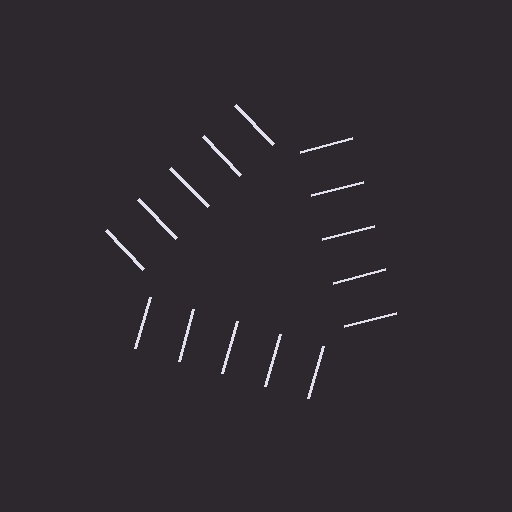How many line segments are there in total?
15 — 5 along each of the 3 edges.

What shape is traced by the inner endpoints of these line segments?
An illusory triangle — the line segments terminate on its edges but no continuous stroke is drawn.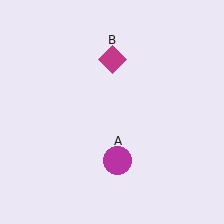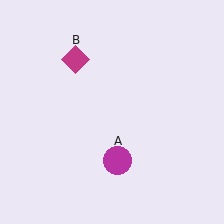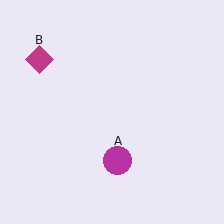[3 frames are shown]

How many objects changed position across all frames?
1 object changed position: magenta diamond (object B).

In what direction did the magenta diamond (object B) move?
The magenta diamond (object B) moved left.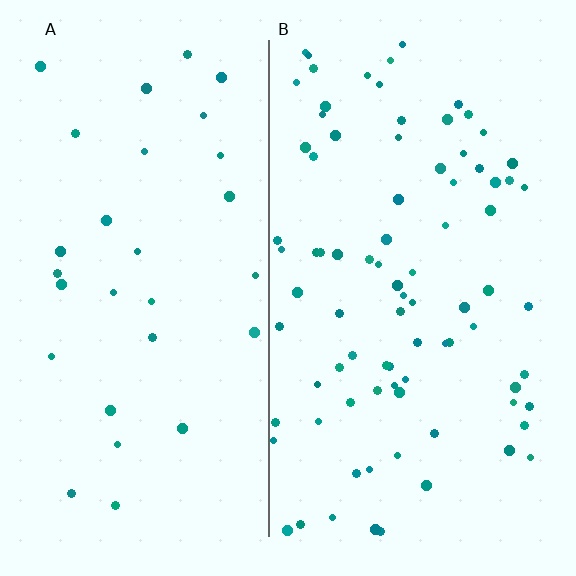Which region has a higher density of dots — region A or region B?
B (the right).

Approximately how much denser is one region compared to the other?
Approximately 2.8× — region B over region A.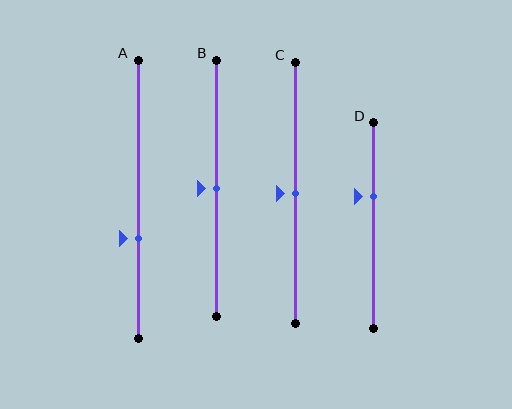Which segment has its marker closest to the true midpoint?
Segment B has its marker closest to the true midpoint.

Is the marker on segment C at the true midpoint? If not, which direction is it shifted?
Yes, the marker on segment C is at the true midpoint.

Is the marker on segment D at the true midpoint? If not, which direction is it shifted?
No, the marker on segment D is shifted upward by about 14% of the segment length.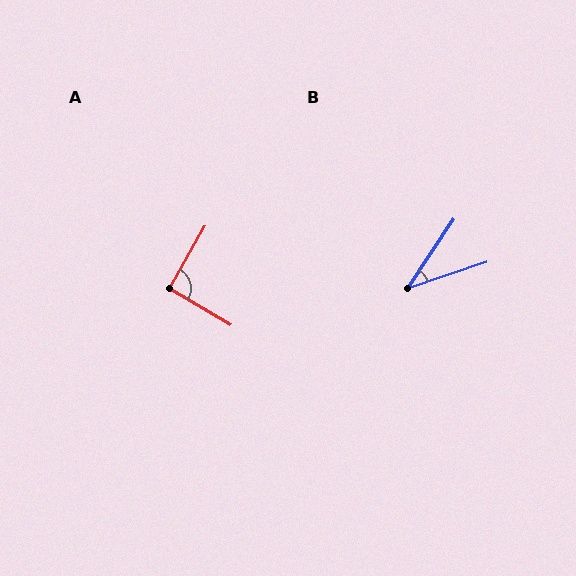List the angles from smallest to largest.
B (38°), A (92°).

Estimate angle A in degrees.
Approximately 92 degrees.